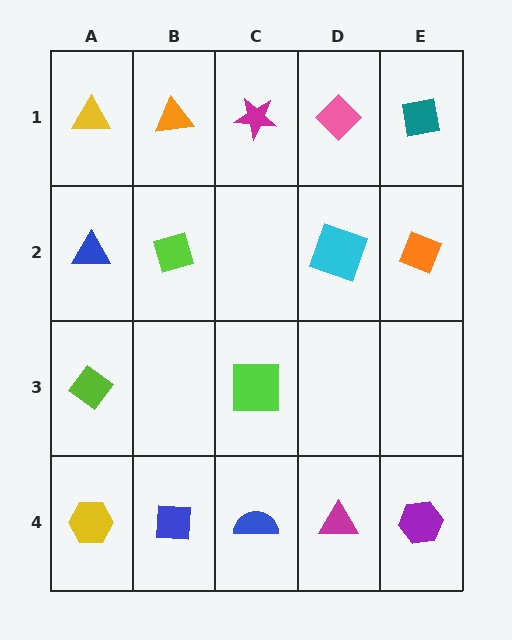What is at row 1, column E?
A teal square.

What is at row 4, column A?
A yellow hexagon.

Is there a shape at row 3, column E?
No, that cell is empty.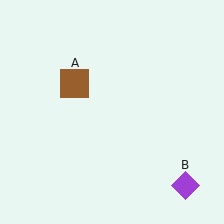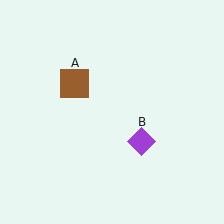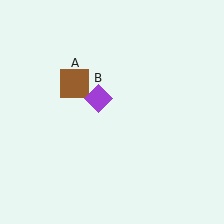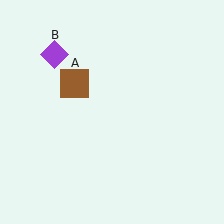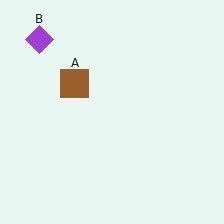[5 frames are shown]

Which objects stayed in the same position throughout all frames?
Brown square (object A) remained stationary.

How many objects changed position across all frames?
1 object changed position: purple diamond (object B).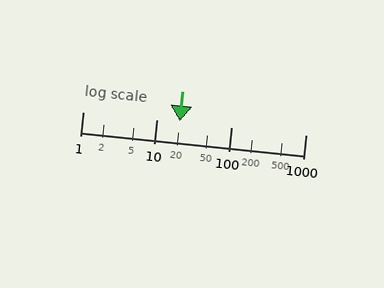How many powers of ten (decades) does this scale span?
The scale spans 3 decades, from 1 to 1000.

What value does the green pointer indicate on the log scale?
The pointer indicates approximately 20.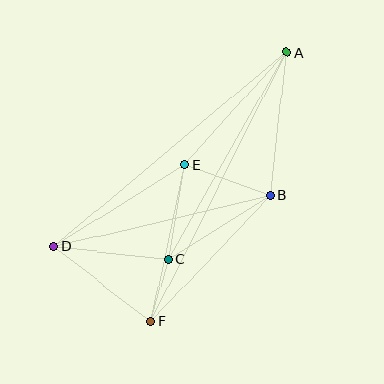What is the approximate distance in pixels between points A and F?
The distance between A and F is approximately 301 pixels.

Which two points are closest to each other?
Points C and F are closest to each other.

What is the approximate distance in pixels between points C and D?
The distance between C and D is approximately 115 pixels.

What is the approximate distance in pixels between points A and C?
The distance between A and C is approximately 239 pixels.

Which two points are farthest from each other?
Points A and D are farthest from each other.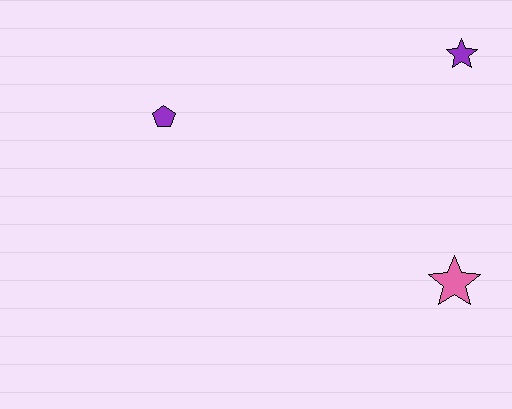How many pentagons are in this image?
There is 1 pentagon.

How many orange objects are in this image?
There are no orange objects.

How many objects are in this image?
There are 3 objects.